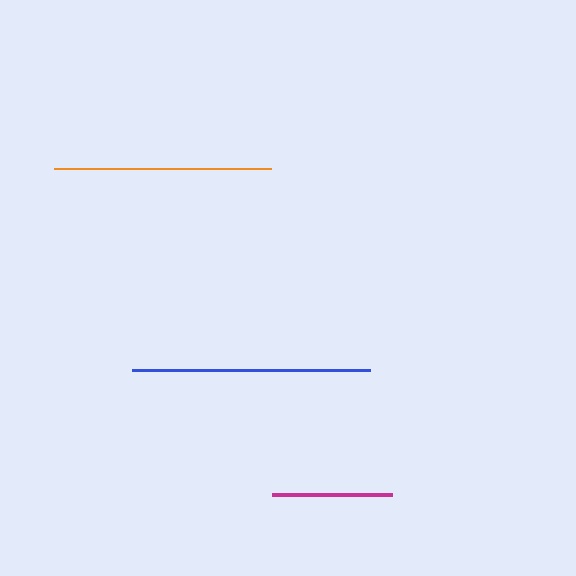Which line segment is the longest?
The blue line is the longest at approximately 239 pixels.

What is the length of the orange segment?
The orange segment is approximately 217 pixels long.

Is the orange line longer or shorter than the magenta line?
The orange line is longer than the magenta line.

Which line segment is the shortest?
The magenta line is the shortest at approximately 119 pixels.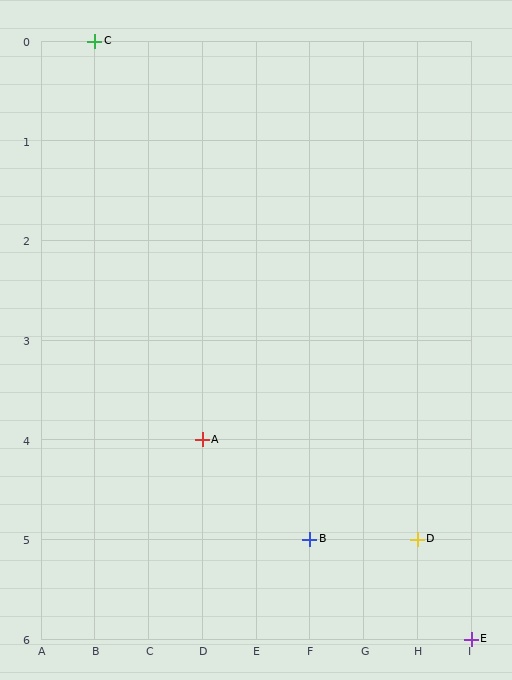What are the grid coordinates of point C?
Point C is at grid coordinates (B, 0).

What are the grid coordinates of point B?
Point B is at grid coordinates (F, 5).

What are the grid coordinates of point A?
Point A is at grid coordinates (D, 4).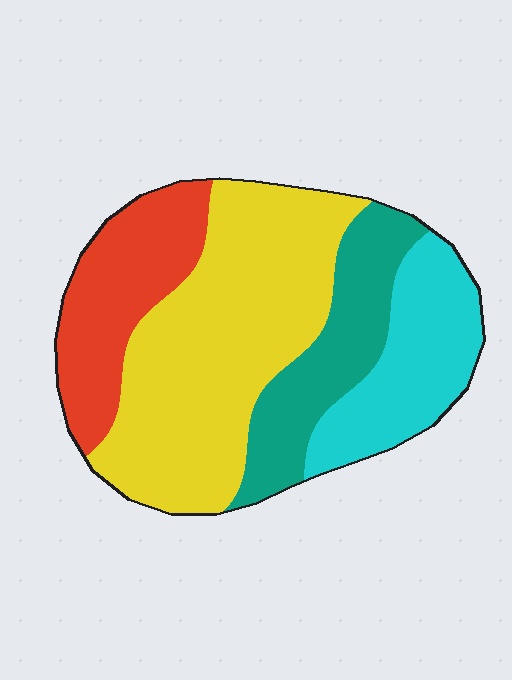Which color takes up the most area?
Yellow, at roughly 45%.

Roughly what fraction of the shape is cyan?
Cyan covers around 20% of the shape.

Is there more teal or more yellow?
Yellow.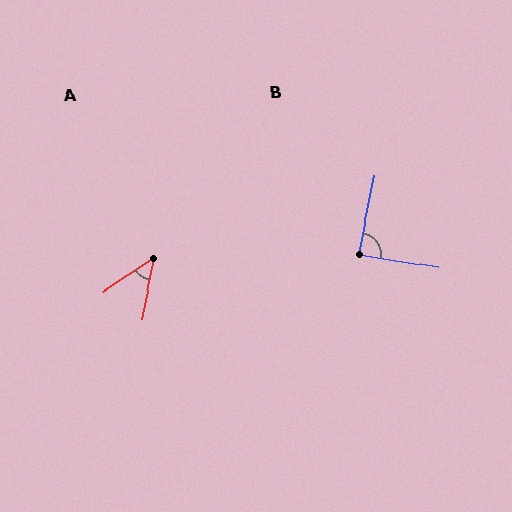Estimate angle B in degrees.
Approximately 87 degrees.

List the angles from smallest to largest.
A (45°), B (87°).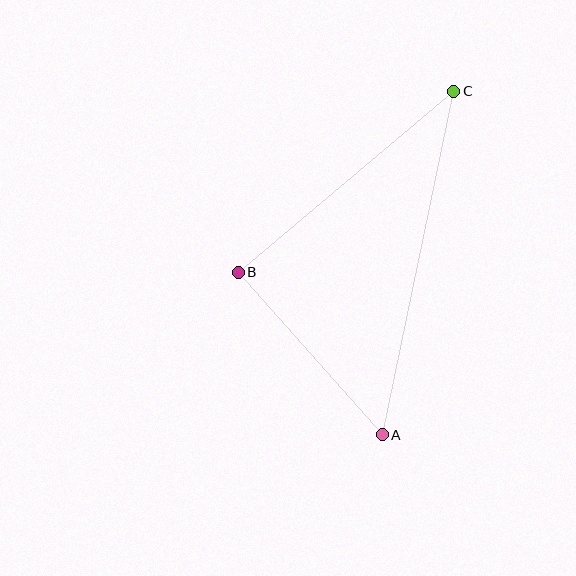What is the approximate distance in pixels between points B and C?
The distance between B and C is approximately 281 pixels.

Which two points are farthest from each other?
Points A and C are farthest from each other.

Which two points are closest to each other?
Points A and B are closest to each other.